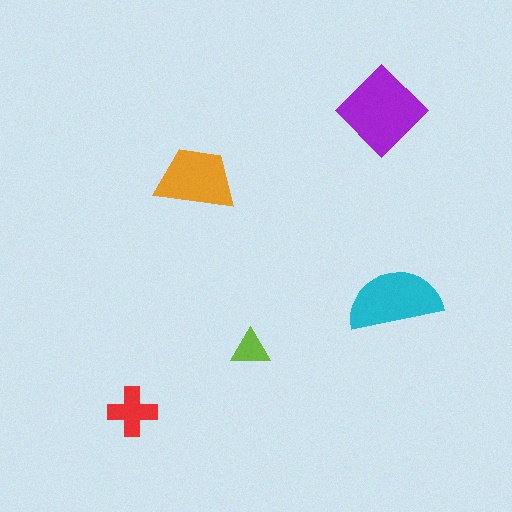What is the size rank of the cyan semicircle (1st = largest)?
2nd.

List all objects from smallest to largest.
The lime triangle, the red cross, the orange trapezoid, the cyan semicircle, the purple diamond.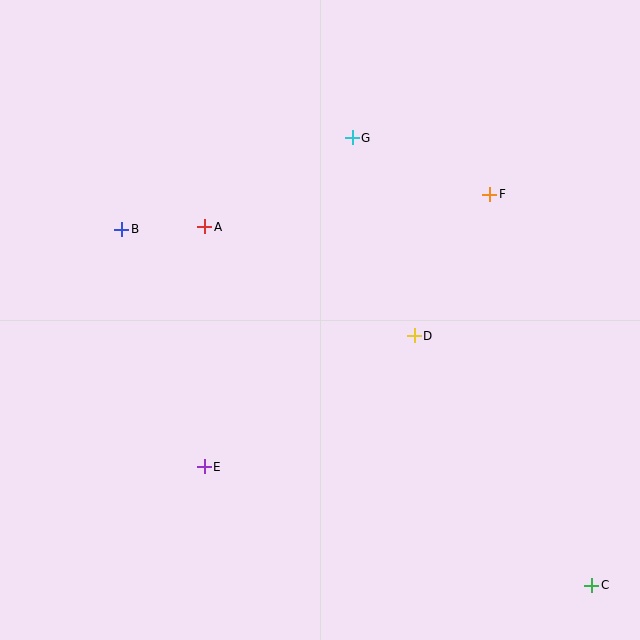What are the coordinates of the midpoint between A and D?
The midpoint between A and D is at (309, 281).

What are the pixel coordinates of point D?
Point D is at (414, 336).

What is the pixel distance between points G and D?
The distance between G and D is 208 pixels.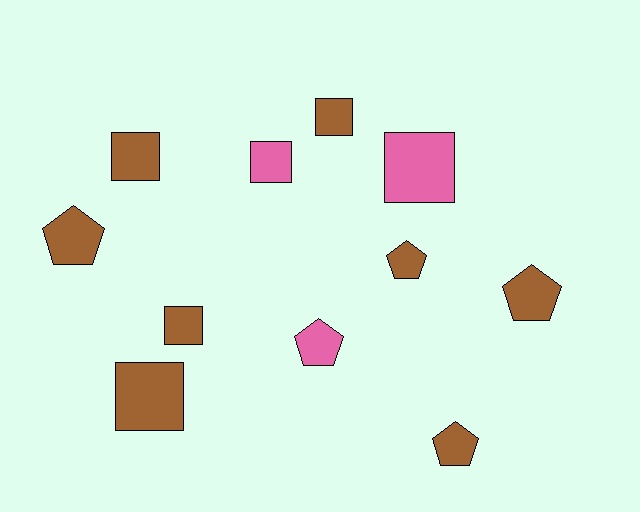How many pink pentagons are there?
There is 1 pink pentagon.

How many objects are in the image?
There are 11 objects.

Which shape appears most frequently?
Square, with 6 objects.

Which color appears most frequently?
Brown, with 8 objects.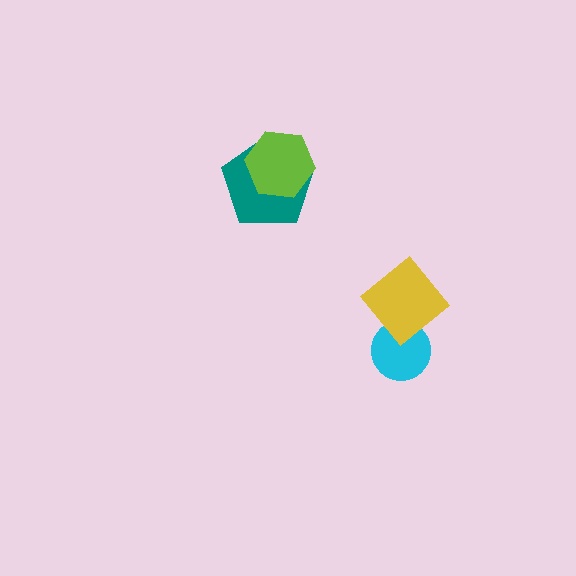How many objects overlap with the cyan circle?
1 object overlaps with the cyan circle.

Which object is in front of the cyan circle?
The yellow diamond is in front of the cyan circle.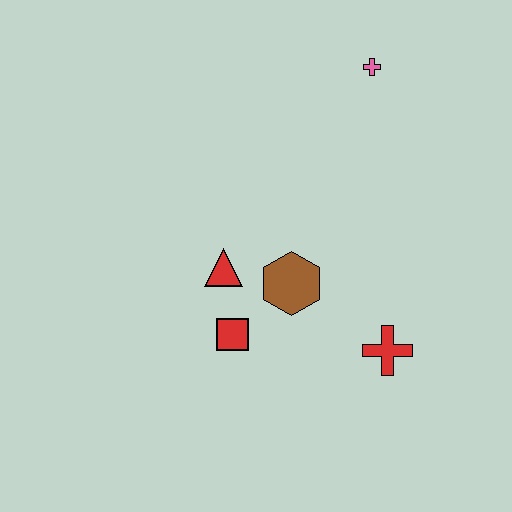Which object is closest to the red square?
The red triangle is closest to the red square.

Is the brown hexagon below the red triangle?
Yes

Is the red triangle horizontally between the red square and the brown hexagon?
No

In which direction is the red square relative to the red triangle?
The red square is below the red triangle.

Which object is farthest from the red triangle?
The pink cross is farthest from the red triangle.